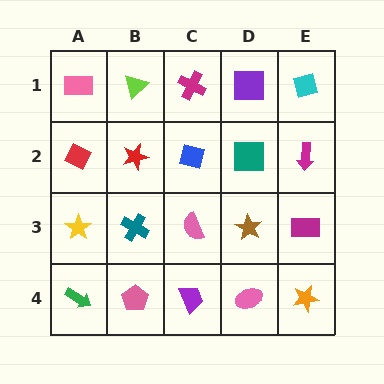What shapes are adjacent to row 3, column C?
A blue square (row 2, column C), a purple trapezoid (row 4, column C), a teal cross (row 3, column B), a brown star (row 3, column D).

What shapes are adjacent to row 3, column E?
A magenta arrow (row 2, column E), an orange star (row 4, column E), a brown star (row 3, column D).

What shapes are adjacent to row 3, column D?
A teal square (row 2, column D), a pink ellipse (row 4, column D), a pink semicircle (row 3, column C), a magenta rectangle (row 3, column E).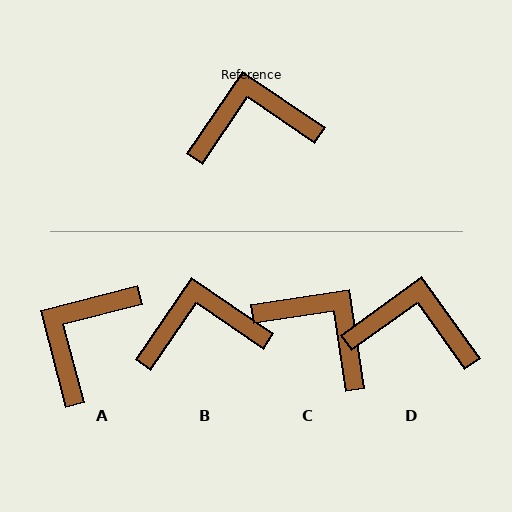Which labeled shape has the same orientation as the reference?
B.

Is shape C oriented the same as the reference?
No, it is off by about 47 degrees.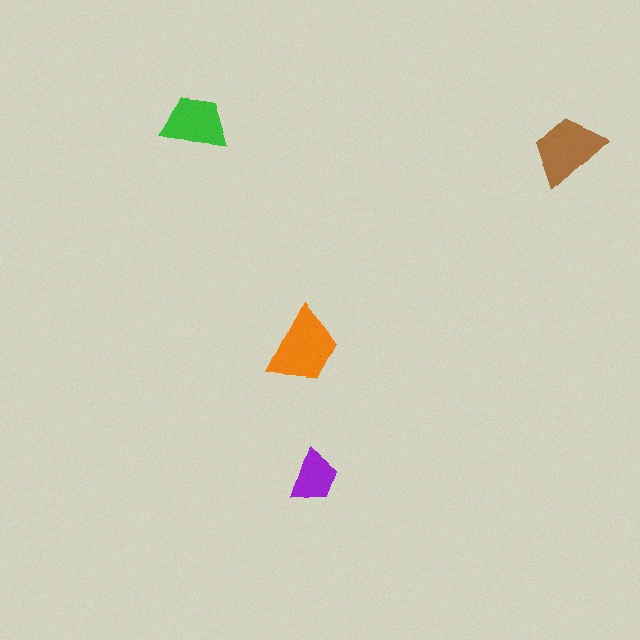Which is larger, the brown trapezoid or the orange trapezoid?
The orange one.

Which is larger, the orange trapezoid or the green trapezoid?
The orange one.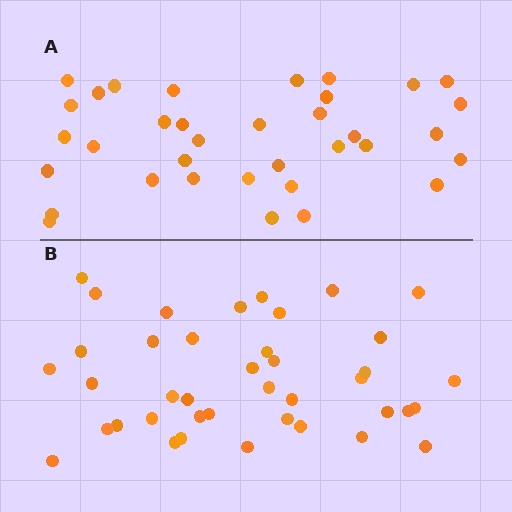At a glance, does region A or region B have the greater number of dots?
Region B (the bottom region) has more dots.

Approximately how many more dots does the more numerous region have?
Region B has about 5 more dots than region A.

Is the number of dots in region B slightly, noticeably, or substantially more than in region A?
Region B has only slightly more — the two regions are fairly close. The ratio is roughly 1.1 to 1.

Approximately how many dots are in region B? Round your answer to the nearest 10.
About 40 dots.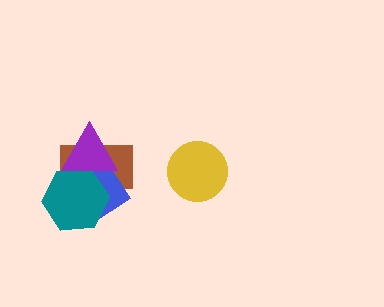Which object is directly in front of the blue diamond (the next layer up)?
The teal hexagon is directly in front of the blue diamond.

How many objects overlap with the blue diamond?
3 objects overlap with the blue diamond.